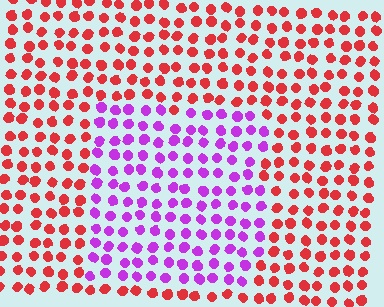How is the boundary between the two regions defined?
The boundary is defined purely by a slight shift in hue (about 67 degrees). Spacing, size, and orientation are identical on both sides.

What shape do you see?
I see a rectangle.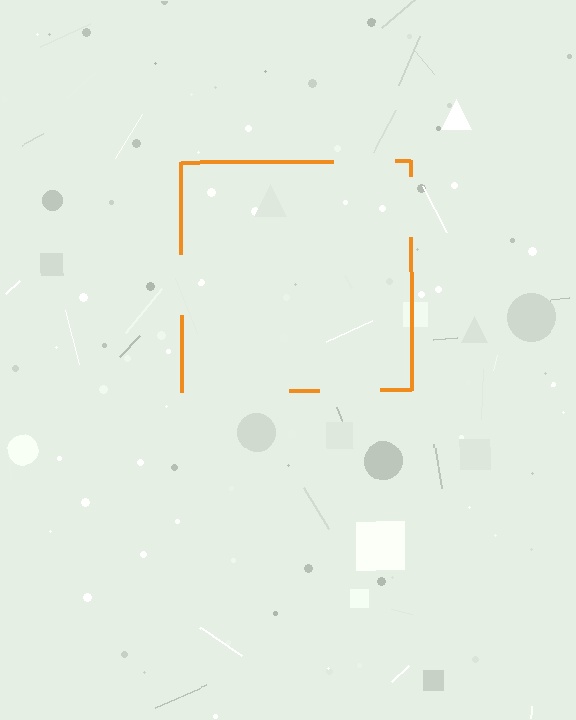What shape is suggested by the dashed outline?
The dashed outline suggests a square.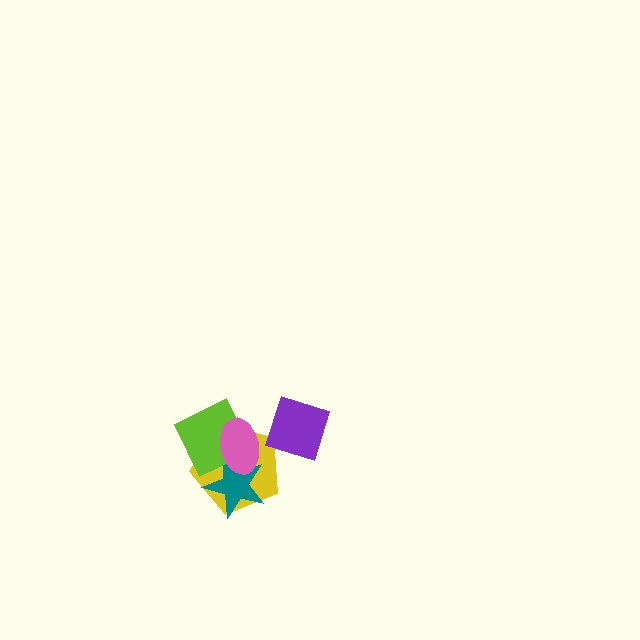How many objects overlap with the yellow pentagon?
3 objects overlap with the yellow pentagon.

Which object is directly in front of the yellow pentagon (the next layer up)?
The teal star is directly in front of the yellow pentagon.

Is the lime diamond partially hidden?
Yes, it is partially covered by another shape.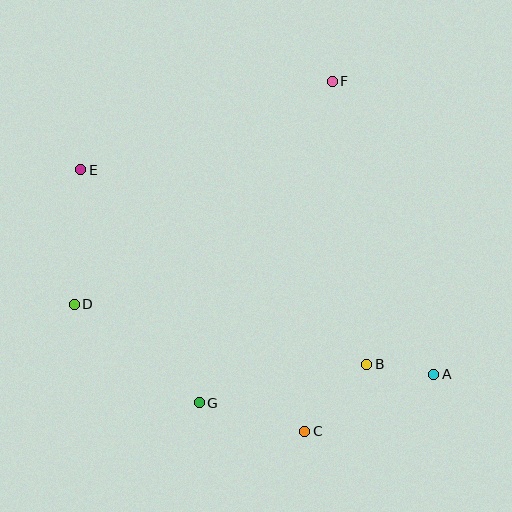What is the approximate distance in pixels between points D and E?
The distance between D and E is approximately 135 pixels.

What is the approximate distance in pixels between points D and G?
The distance between D and G is approximately 159 pixels.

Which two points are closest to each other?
Points A and B are closest to each other.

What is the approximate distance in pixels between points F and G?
The distance between F and G is approximately 348 pixels.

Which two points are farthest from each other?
Points A and E are farthest from each other.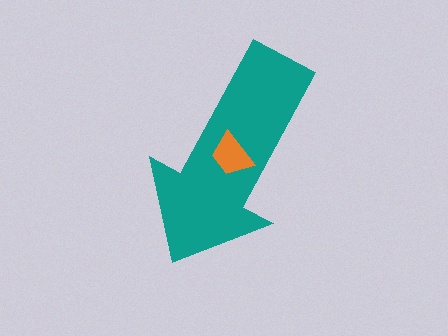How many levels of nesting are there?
2.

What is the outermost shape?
The teal arrow.